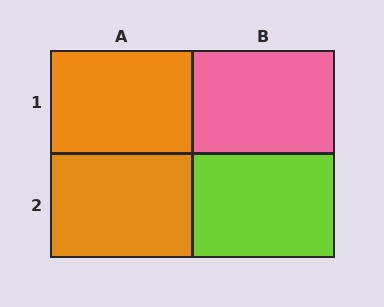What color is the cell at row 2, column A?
Orange.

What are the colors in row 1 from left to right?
Orange, pink.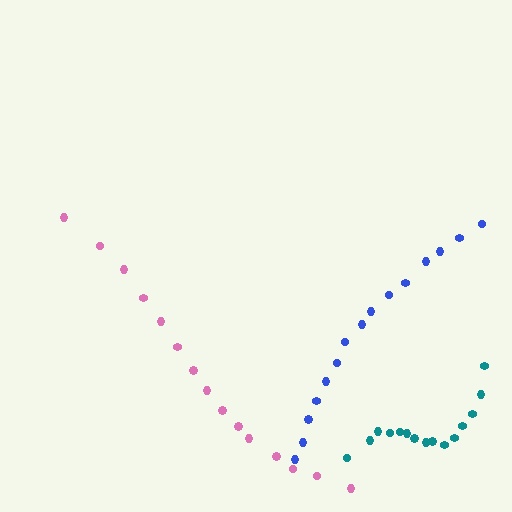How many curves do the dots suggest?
There are 3 distinct paths.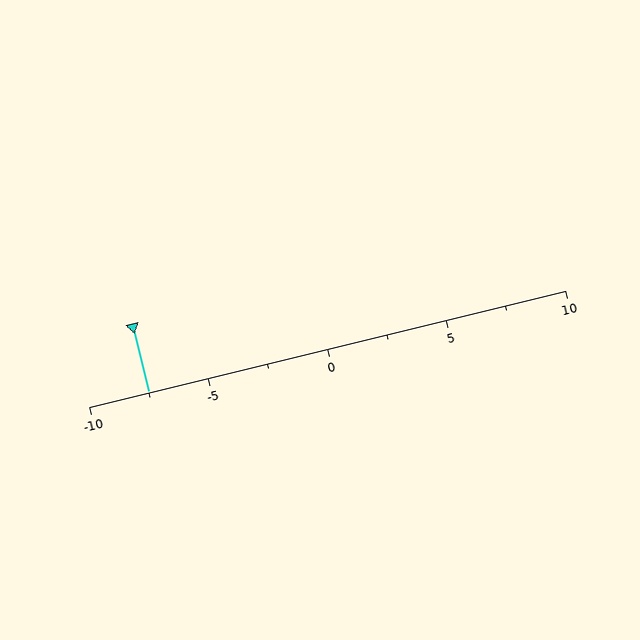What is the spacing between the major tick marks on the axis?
The major ticks are spaced 5 apart.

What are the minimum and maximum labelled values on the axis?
The axis runs from -10 to 10.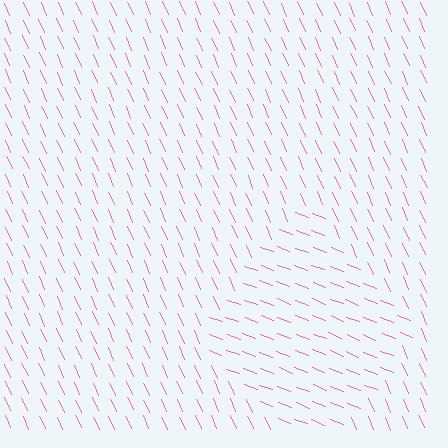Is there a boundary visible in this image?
Yes, there is a texture boundary formed by a change in line orientation.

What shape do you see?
I see a diamond.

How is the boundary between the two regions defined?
The boundary is defined purely by a change in line orientation (approximately 45 degrees difference). All lines are the same color and thickness.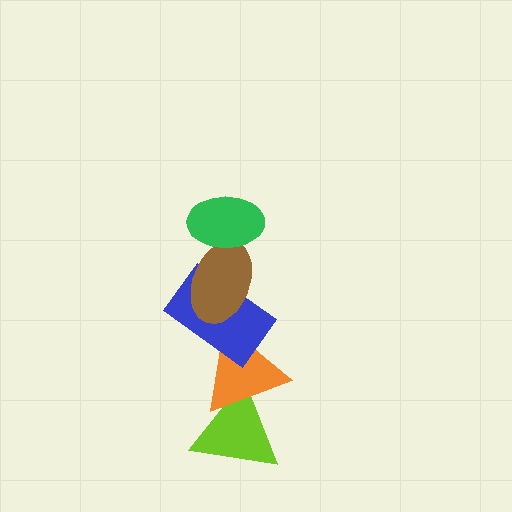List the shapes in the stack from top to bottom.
From top to bottom: the green ellipse, the brown ellipse, the blue rectangle, the orange triangle, the lime triangle.